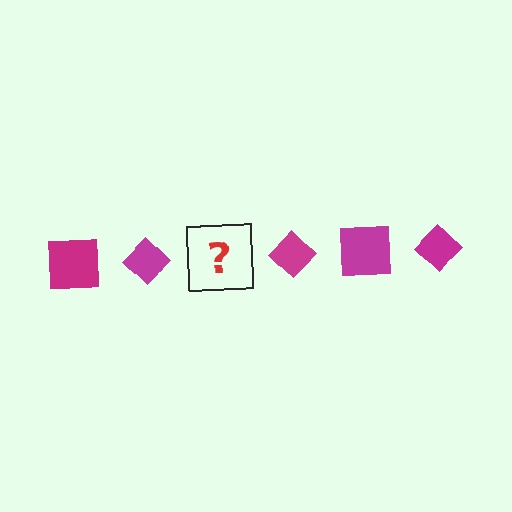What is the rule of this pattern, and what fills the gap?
The rule is that the pattern cycles through square, diamond shapes in magenta. The gap should be filled with a magenta square.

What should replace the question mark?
The question mark should be replaced with a magenta square.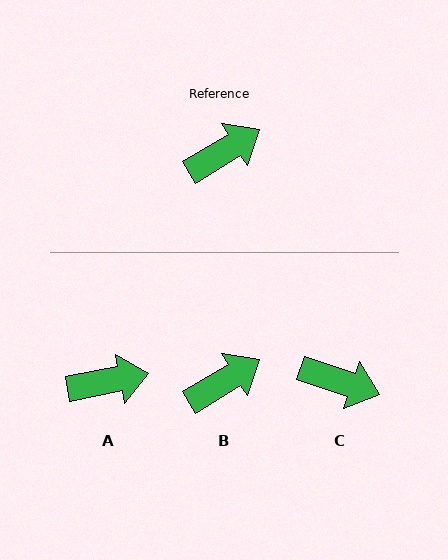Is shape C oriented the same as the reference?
No, it is off by about 50 degrees.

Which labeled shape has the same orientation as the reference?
B.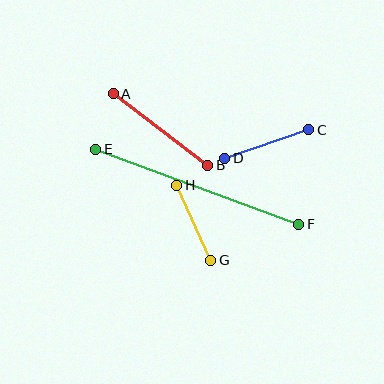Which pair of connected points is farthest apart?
Points E and F are farthest apart.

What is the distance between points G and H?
The distance is approximately 82 pixels.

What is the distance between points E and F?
The distance is approximately 217 pixels.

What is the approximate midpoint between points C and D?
The midpoint is at approximately (267, 144) pixels.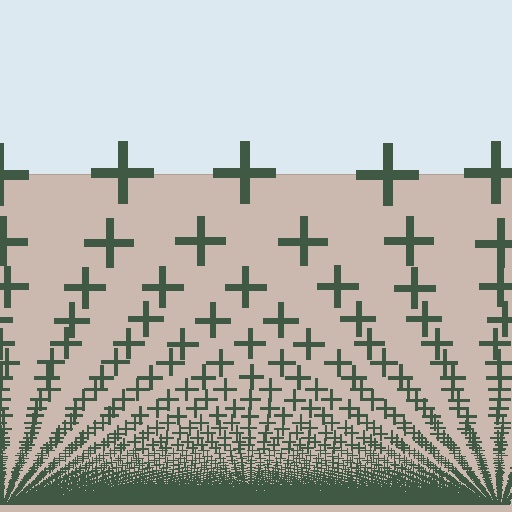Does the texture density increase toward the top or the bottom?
Density increases toward the bottom.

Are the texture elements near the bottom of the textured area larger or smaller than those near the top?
Smaller. The gradient is inverted — elements near the bottom are smaller and denser.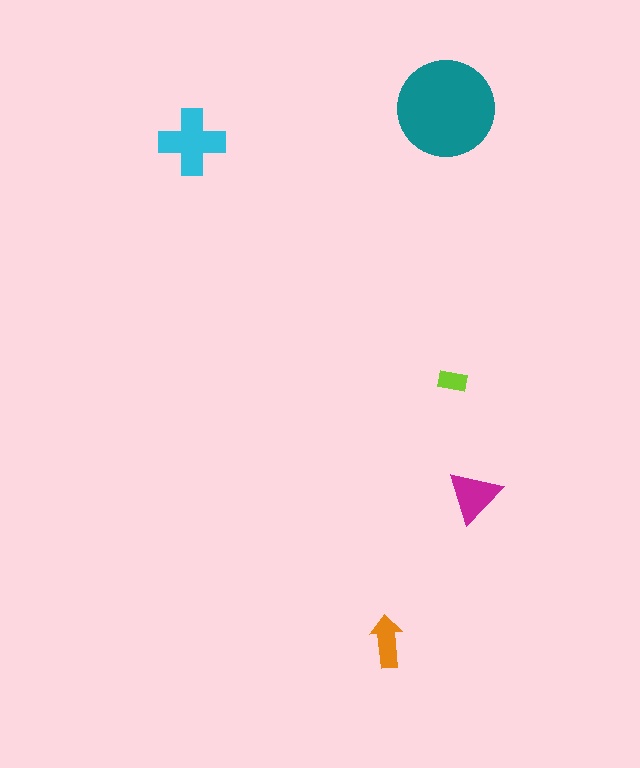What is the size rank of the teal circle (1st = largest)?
1st.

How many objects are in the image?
There are 5 objects in the image.